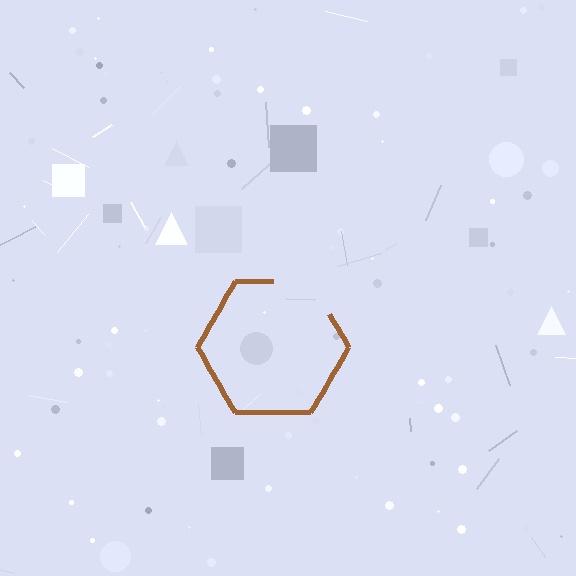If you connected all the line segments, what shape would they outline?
They would outline a hexagon.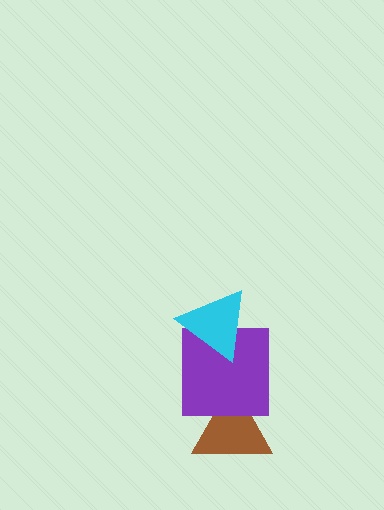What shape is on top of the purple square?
The cyan triangle is on top of the purple square.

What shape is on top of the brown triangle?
The purple square is on top of the brown triangle.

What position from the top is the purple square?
The purple square is 2nd from the top.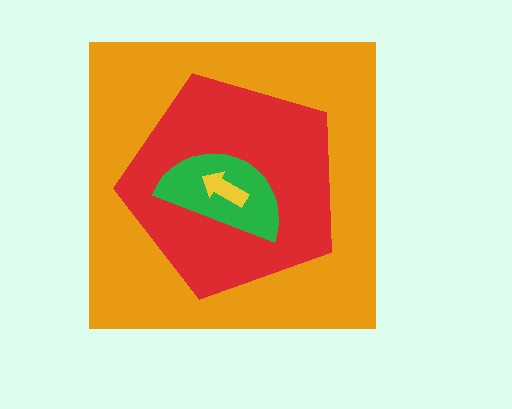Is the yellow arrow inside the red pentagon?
Yes.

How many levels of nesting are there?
4.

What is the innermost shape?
The yellow arrow.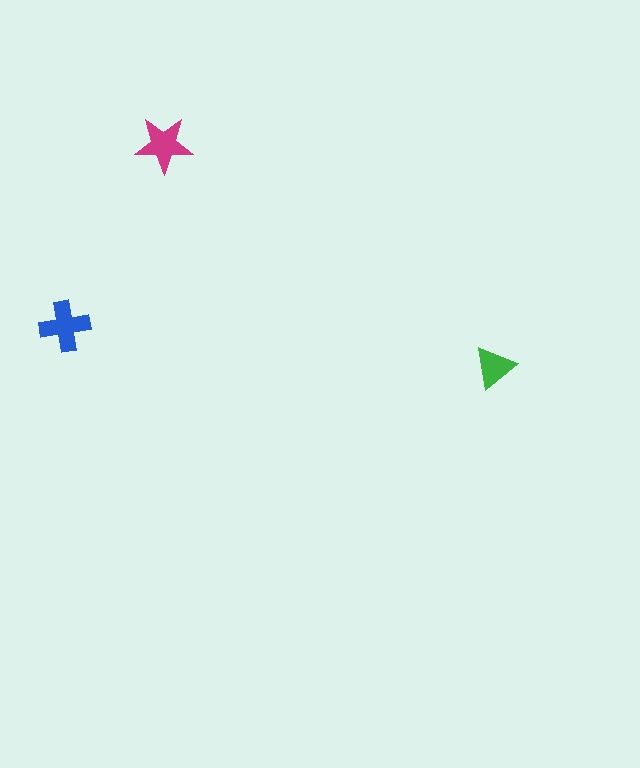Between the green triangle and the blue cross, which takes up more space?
The blue cross.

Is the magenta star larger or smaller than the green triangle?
Larger.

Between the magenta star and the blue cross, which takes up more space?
The blue cross.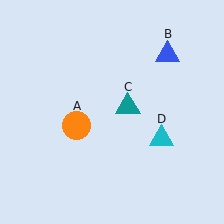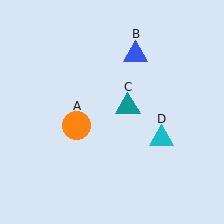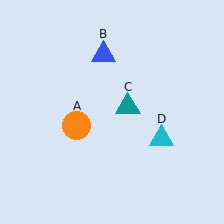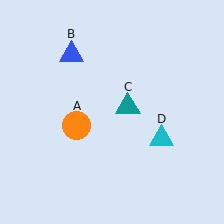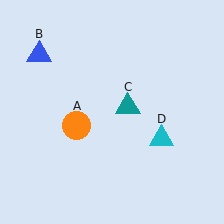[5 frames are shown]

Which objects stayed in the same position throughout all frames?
Orange circle (object A) and teal triangle (object C) and cyan triangle (object D) remained stationary.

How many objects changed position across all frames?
1 object changed position: blue triangle (object B).